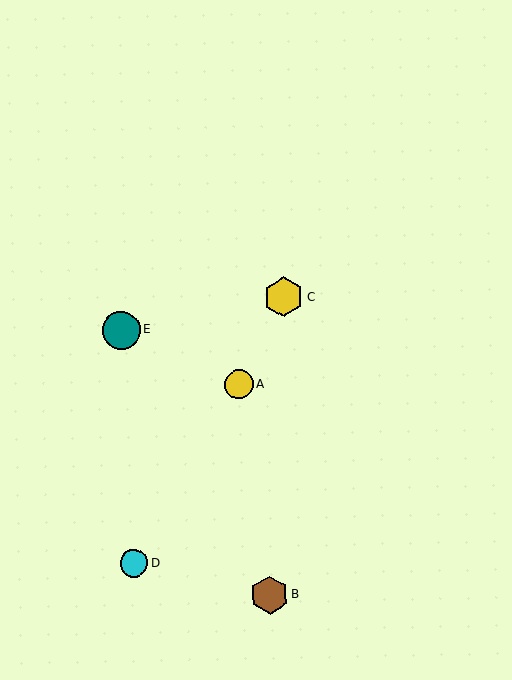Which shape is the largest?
The yellow hexagon (labeled C) is the largest.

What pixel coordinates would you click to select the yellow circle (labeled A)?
Click at (239, 385) to select the yellow circle A.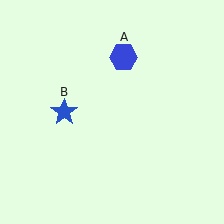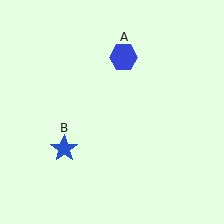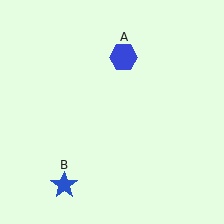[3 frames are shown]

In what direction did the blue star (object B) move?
The blue star (object B) moved down.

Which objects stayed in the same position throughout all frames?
Blue hexagon (object A) remained stationary.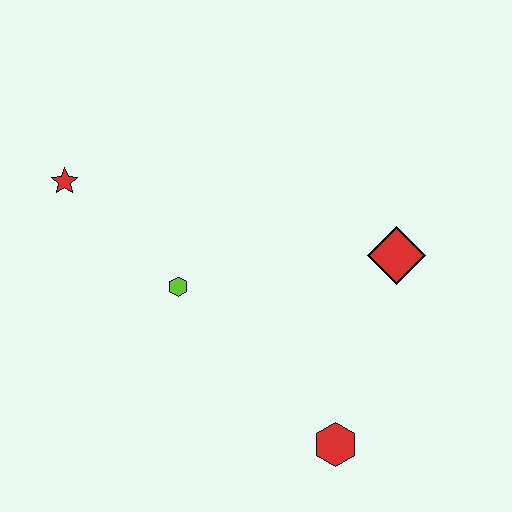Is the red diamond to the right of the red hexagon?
Yes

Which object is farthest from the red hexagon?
The red star is farthest from the red hexagon.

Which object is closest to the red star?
The lime hexagon is closest to the red star.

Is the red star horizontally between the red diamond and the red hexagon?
No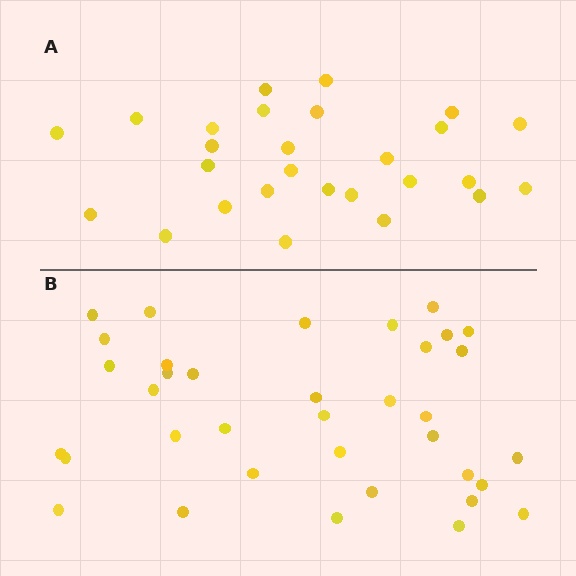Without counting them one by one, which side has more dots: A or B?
Region B (the bottom region) has more dots.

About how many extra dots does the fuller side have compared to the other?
Region B has roughly 8 or so more dots than region A.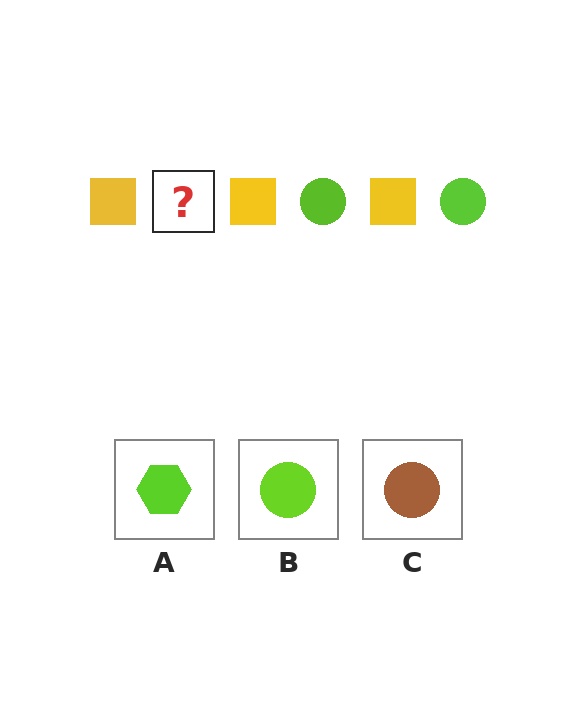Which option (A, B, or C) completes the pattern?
B.